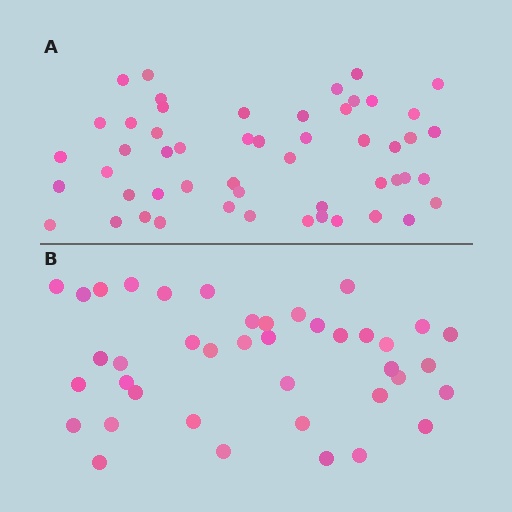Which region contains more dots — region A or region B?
Region A (the top region) has more dots.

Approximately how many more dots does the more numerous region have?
Region A has roughly 12 or so more dots than region B.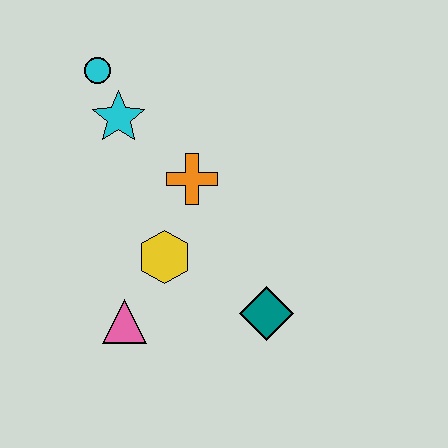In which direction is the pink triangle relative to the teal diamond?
The pink triangle is to the left of the teal diamond.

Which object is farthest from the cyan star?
The teal diamond is farthest from the cyan star.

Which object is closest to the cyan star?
The cyan circle is closest to the cyan star.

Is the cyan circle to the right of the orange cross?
No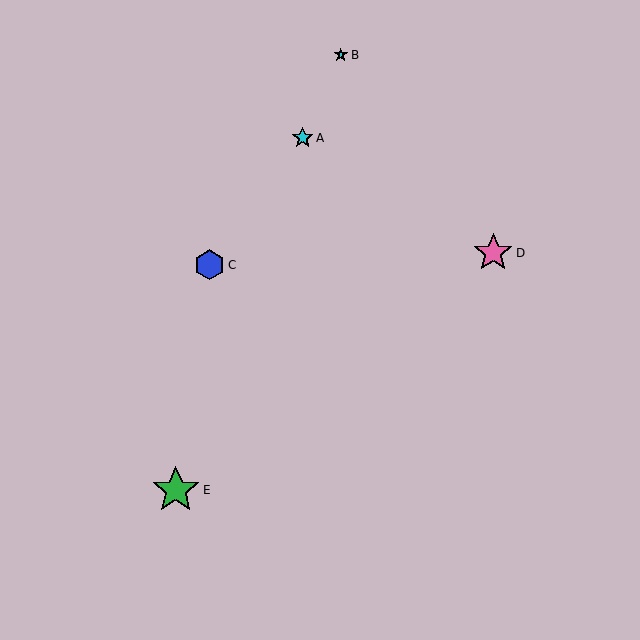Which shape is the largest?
The green star (labeled E) is the largest.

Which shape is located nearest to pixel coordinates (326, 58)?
The cyan star (labeled B) at (341, 55) is nearest to that location.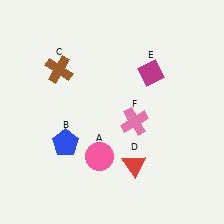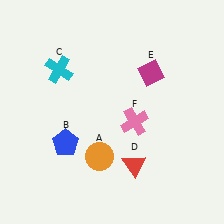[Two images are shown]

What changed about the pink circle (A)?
In Image 1, A is pink. In Image 2, it changed to orange.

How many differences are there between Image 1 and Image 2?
There are 2 differences between the two images.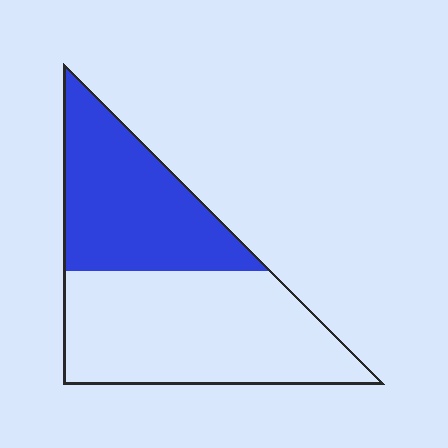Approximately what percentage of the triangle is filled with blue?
Approximately 40%.